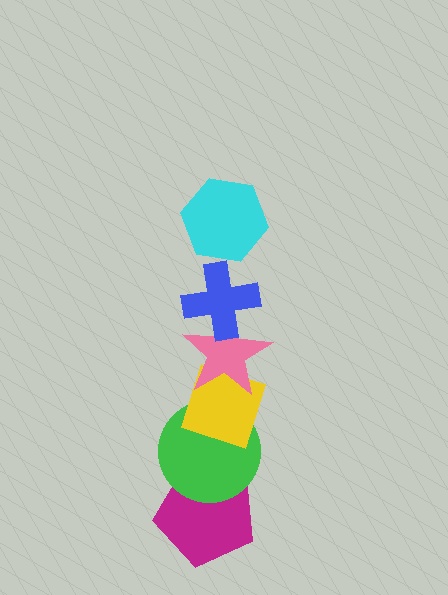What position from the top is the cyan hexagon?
The cyan hexagon is 1st from the top.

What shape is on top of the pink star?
The blue cross is on top of the pink star.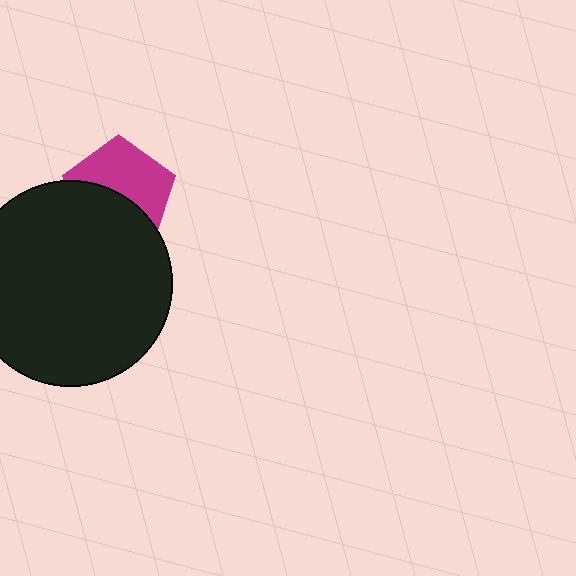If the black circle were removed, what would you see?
You would see the complete magenta pentagon.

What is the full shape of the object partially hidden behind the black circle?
The partially hidden object is a magenta pentagon.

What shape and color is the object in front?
The object in front is a black circle.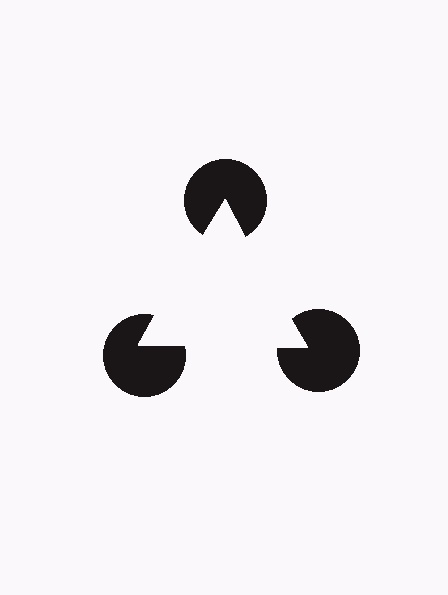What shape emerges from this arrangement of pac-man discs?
An illusory triangle — its edges are inferred from the aligned wedge cuts in the pac-man discs, not physically drawn.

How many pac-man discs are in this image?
There are 3 — one at each vertex of the illusory triangle.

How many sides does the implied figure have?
3 sides.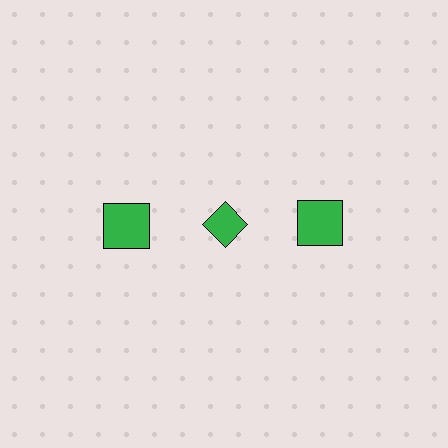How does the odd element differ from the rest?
It has a different shape: diamond instead of square.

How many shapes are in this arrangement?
There are 3 shapes arranged in a grid pattern.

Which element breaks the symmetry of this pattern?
The green diamond in the top row, second from left column breaks the symmetry. All other shapes are green squares.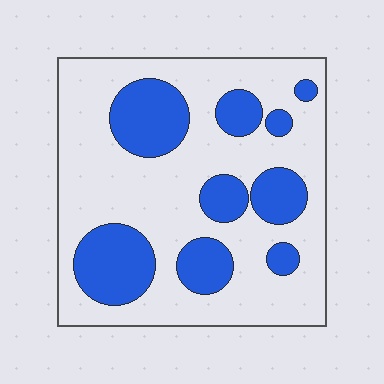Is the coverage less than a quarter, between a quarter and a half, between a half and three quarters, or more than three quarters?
Between a quarter and a half.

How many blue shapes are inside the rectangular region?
9.